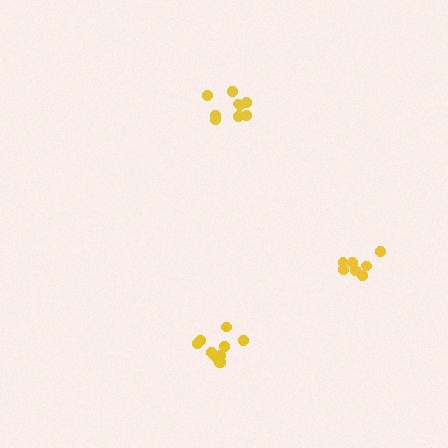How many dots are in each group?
Group 1: 7 dots, Group 2: 10 dots, Group 3: 10 dots (27 total).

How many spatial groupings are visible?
There are 3 spatial groupings.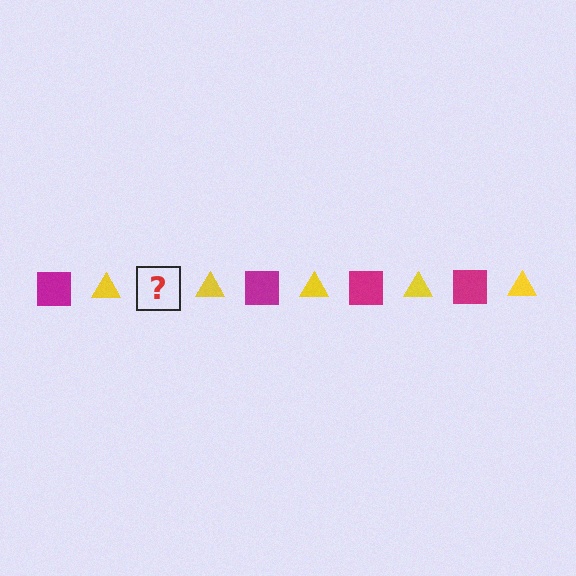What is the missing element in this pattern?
The missing element is a magenta square.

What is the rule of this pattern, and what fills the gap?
The rule is that the pattern alternates between magenta square and yellow triangle. The gap should be filled with a magenta square.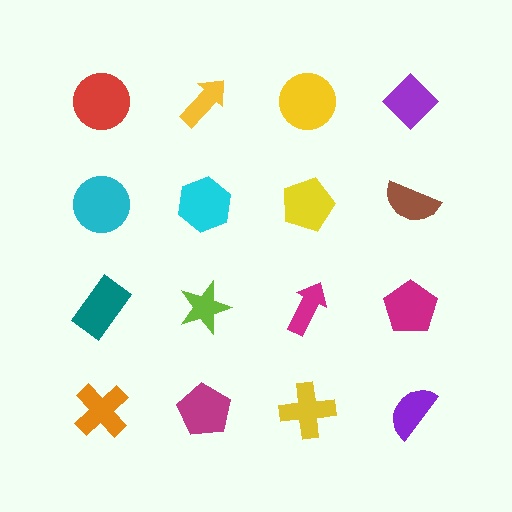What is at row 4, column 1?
An orange cross.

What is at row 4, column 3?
A yellow cross.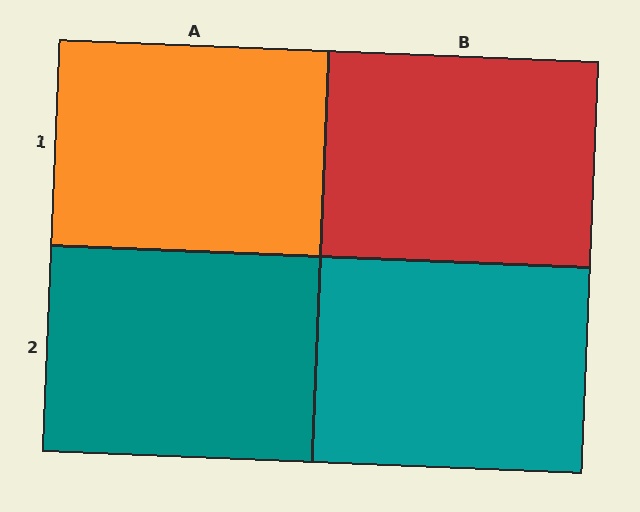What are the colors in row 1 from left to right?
Orange, red.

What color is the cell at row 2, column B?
Teal.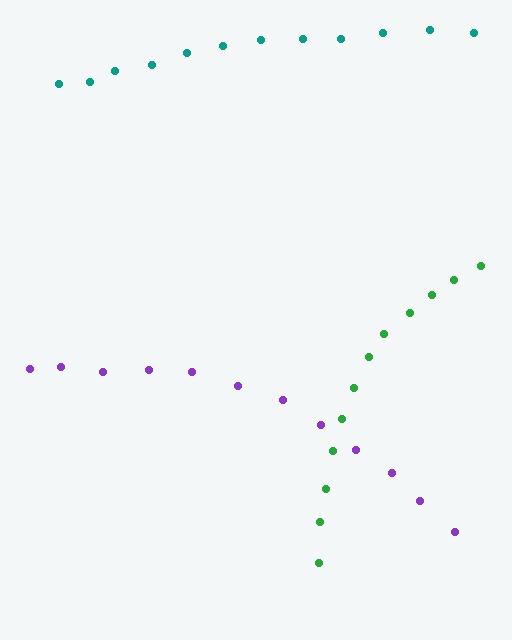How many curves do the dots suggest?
There are 3 distinct paths.